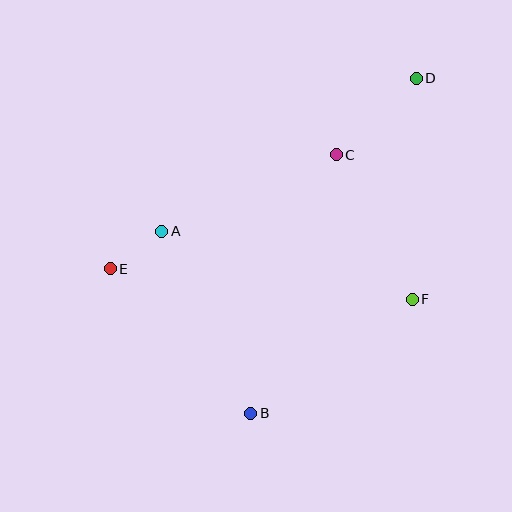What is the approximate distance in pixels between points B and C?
The distance between B and C is approximately 272 pixels.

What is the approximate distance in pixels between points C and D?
The distance between C and D is approximately 111 pixels.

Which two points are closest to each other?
Points A and E are closest to each other.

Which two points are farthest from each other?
Points B and D are farthest from each other.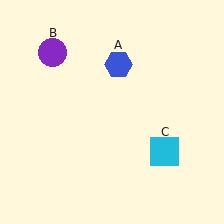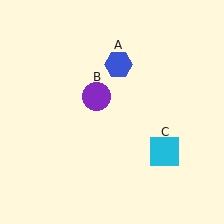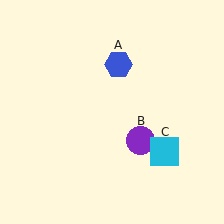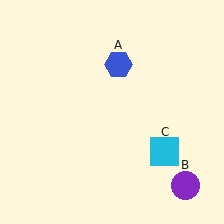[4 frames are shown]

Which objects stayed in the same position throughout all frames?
Blue hexagon (object A) and cyan square (object C) remained stationary.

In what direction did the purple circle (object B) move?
The purple circle (object B) moved down and to the right.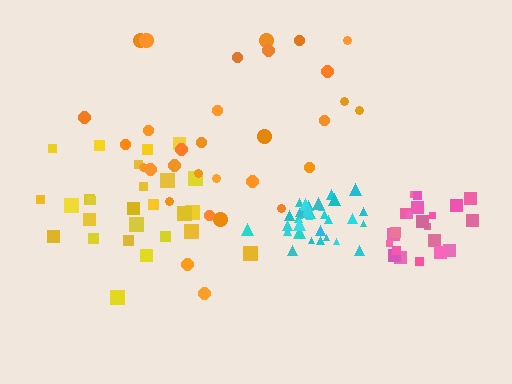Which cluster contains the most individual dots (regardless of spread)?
Cyan (34).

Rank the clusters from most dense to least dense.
cyan, pink, yellow, orange.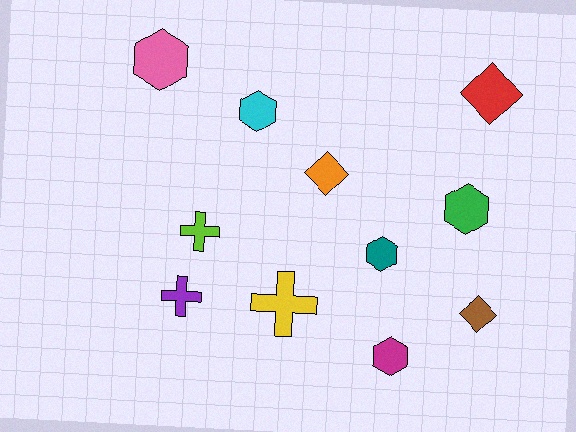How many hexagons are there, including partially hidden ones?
There are 5 hexagons.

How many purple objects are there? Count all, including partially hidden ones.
There is 1 purple object.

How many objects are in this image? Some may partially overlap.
There are 11 objects.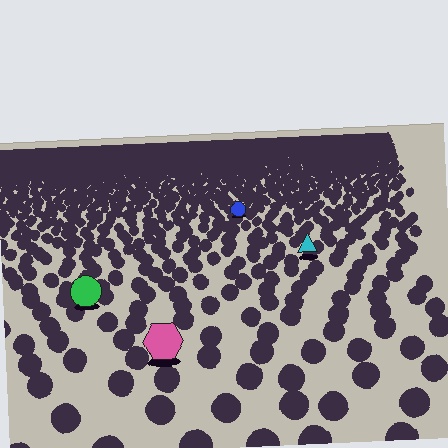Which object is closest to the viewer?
The pink hexagon is closest. The texture marks near it are larger and more spread out.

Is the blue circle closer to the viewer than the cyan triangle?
No. The cyan triangle is closer — you can tell from the texture gradient: the ground texture is coarser near it.